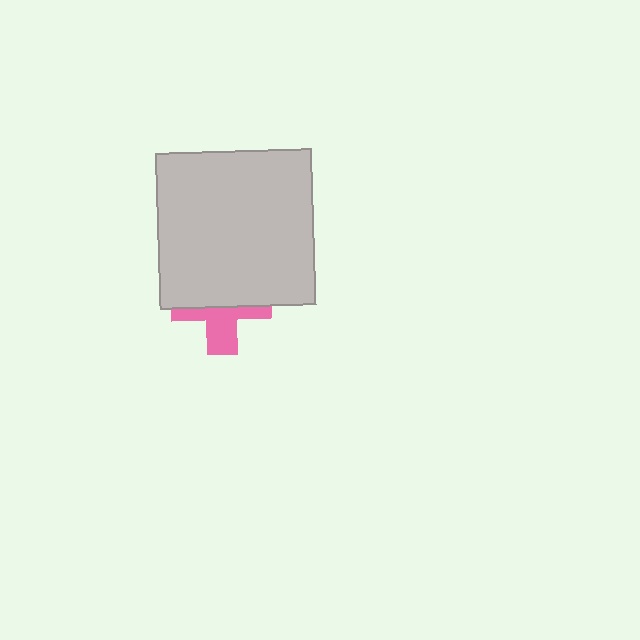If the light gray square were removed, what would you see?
You would see the complete pink cross.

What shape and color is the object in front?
The object in front is a light gray square.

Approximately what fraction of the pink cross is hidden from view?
Roughly 57% of the pink cross is hidden behind the light gray square.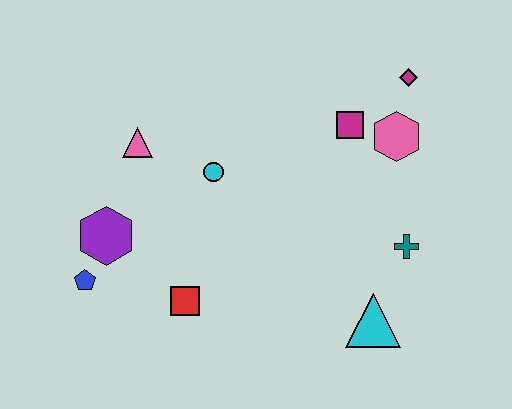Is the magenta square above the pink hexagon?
Yes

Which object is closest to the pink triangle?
The cyan circle is closest to the pink triangle.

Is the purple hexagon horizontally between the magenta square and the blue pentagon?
Yes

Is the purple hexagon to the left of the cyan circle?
Yes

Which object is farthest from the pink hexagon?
The blue pentagon is farthest from the pink hexagon.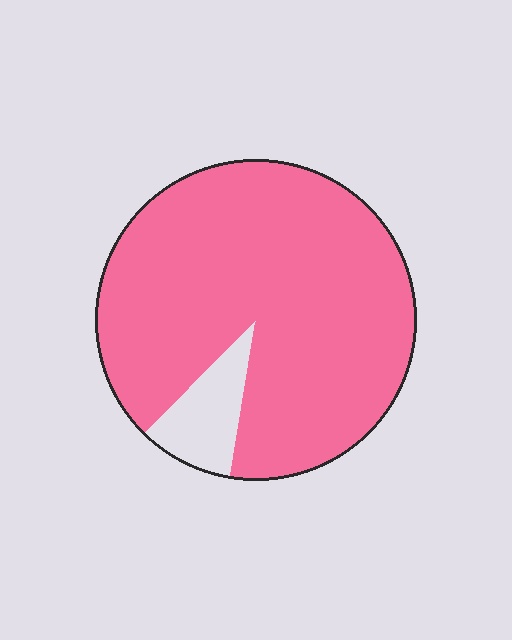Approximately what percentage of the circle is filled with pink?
Approximately 90%.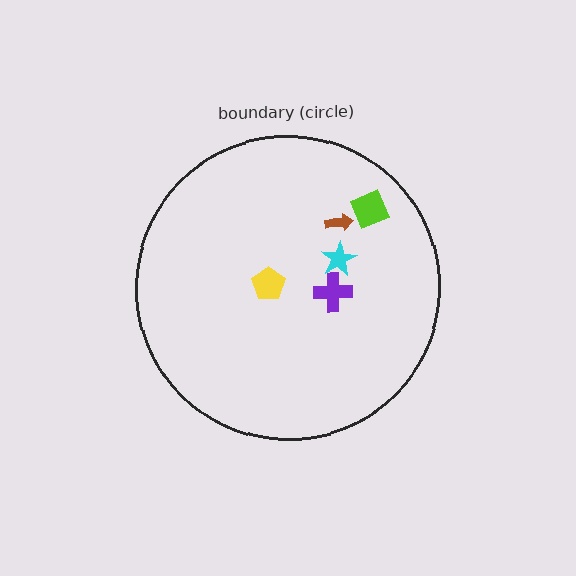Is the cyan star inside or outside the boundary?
Inside.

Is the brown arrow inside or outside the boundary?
Inside.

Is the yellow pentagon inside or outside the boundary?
Inside.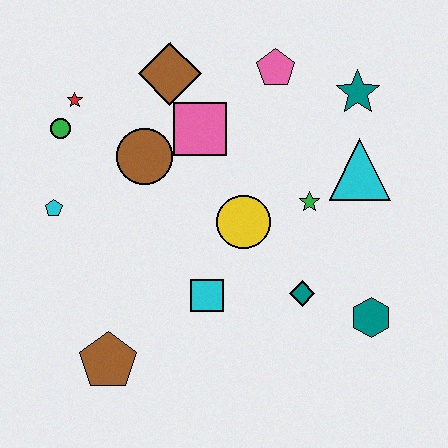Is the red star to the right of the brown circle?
No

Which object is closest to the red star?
The green circle is closest to the red star.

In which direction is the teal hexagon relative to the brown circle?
The teal hexagon is to the right of the brown circle.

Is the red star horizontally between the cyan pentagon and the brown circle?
Yes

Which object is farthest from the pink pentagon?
The brown pentagon is farthest from the pink pentagon.